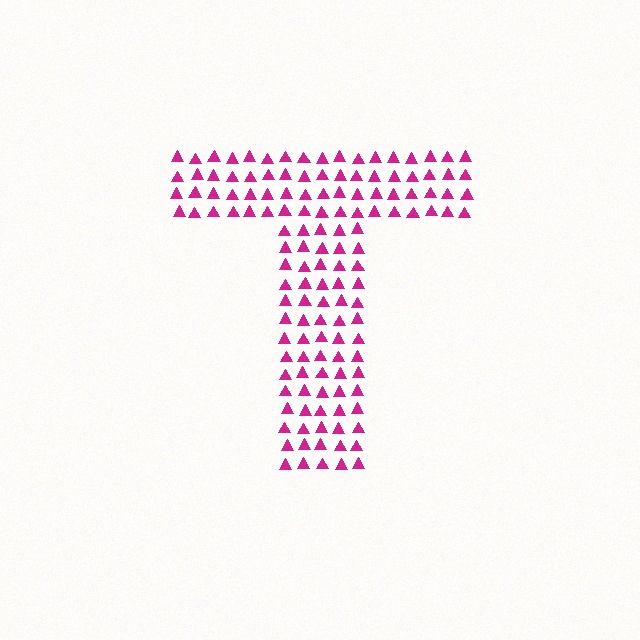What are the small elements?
The small elements are triangles.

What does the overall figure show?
The overall figure shows the letter T.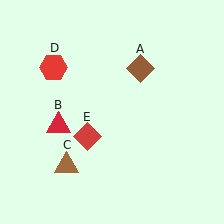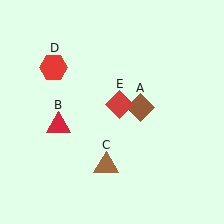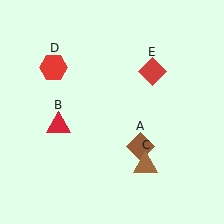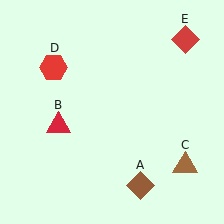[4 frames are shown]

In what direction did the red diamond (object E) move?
The red diamond (object E) moved up and to the right.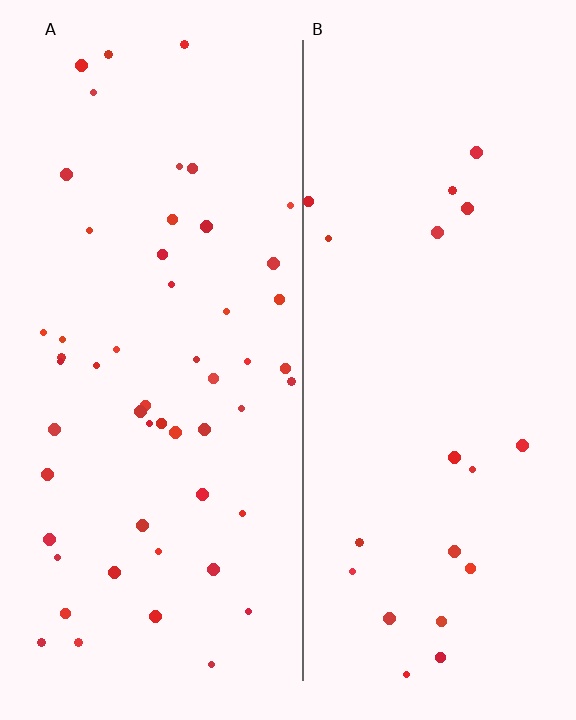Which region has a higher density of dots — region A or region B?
A (the left).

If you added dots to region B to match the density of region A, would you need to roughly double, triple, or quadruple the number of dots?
Approximately triple.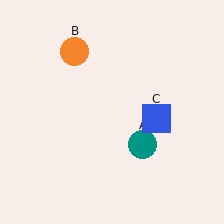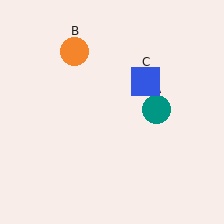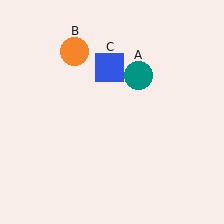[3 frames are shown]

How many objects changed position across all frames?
2 objects changed position: teal circle (object A), blue square (object C).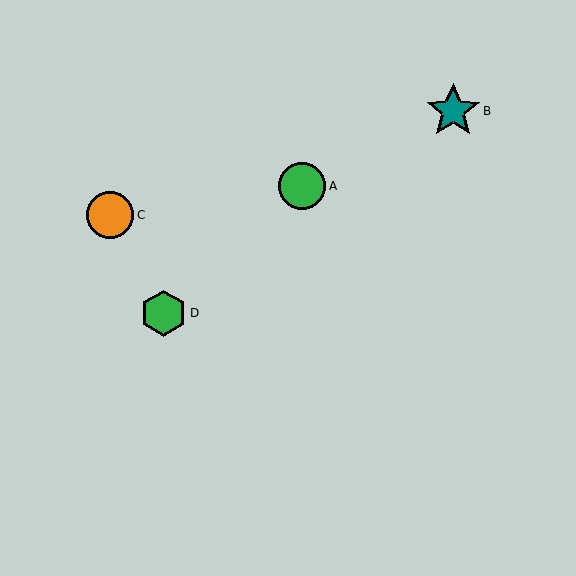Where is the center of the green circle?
The center of the green circle is at (302, 186).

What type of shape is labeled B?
Shape B is a teal star.